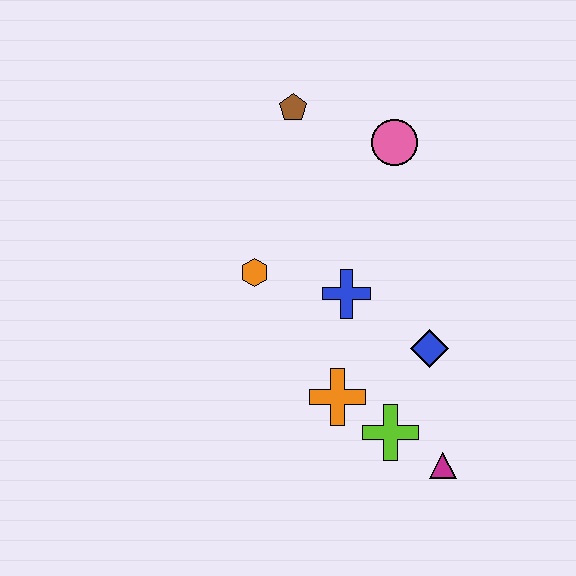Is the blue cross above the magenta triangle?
Yes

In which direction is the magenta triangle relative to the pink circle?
The magenta triangle is below the pink circle.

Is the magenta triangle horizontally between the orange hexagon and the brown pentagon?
No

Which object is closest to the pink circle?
The brown pentagon is closest to the pink circle.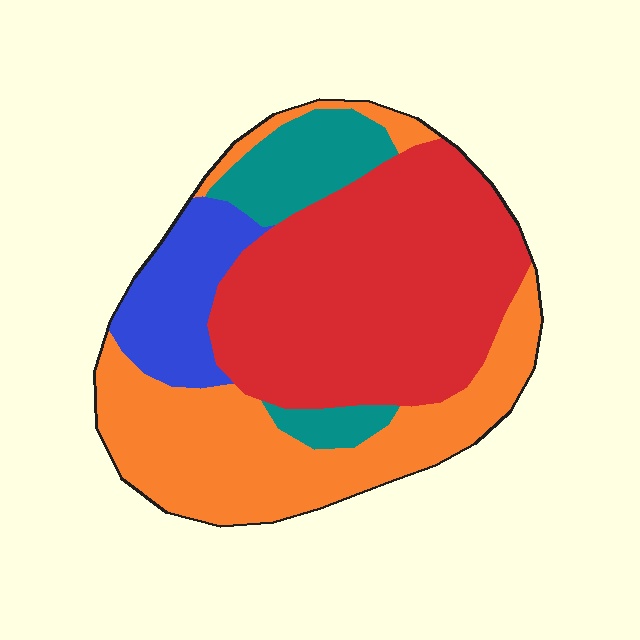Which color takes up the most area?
Red, at roughly 45%.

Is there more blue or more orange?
Orange.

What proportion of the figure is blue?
Blue covers 12% of the figure.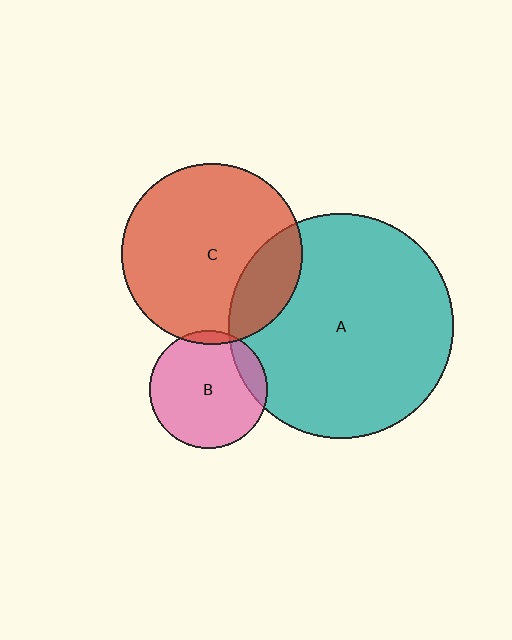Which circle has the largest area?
Circle A (teal).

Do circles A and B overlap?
Yes.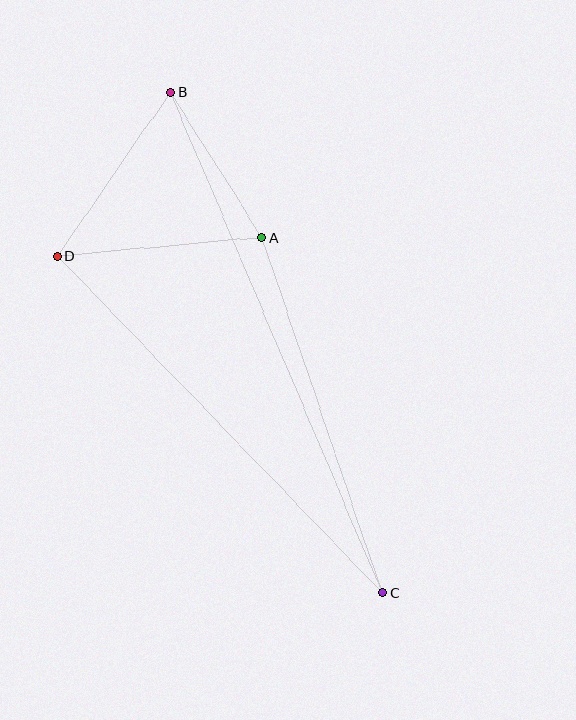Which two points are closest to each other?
Points A and B are closest to each other.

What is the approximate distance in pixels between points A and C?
The distance between A and C is approximately 375 pixels.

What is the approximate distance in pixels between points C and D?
The distance between C and D is approximately 468 pixels.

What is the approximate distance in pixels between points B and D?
The distance between B and D is approximately 199 pixels.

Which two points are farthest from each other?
Points B and C are farthest from each other.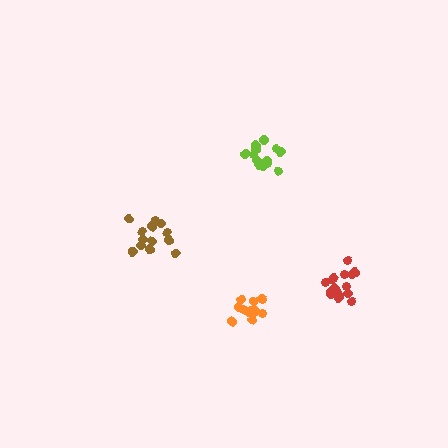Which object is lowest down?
The orange cluster is bottommost.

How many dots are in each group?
Group 1: 14 dots, Group 2: 14 dots, Group 3: 13 dots, Group 4: 16 dots (57 total).